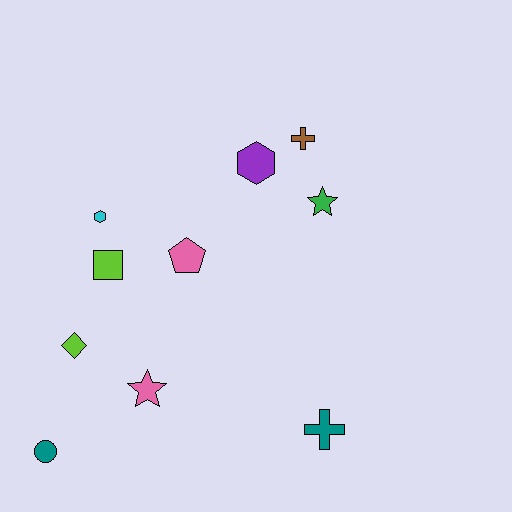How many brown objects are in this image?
There is 1 brown object.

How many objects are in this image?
There are 10 objects.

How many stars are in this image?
There are 2 stars.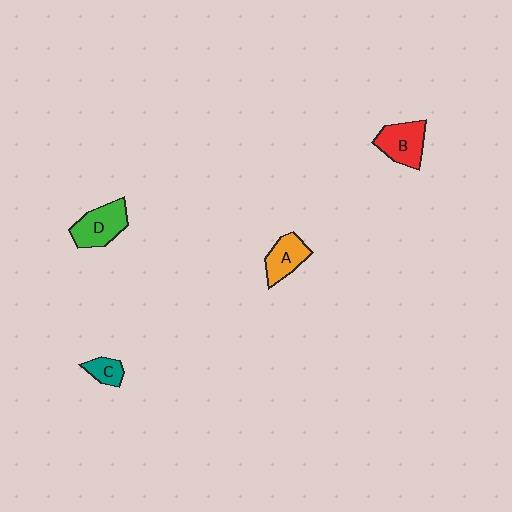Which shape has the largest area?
Shape D (green).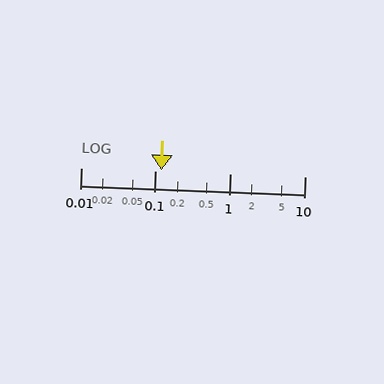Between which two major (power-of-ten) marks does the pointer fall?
The pointer is between 0.1 and 1.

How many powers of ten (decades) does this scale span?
The scale spans 3 decades, from 0.01 to 10.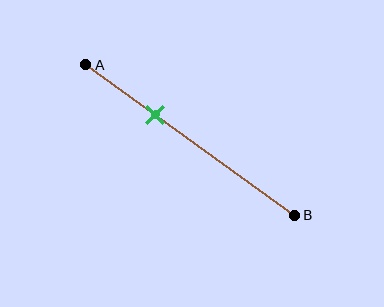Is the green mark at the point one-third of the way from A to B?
Yes, the mark is approximately at the one-third point.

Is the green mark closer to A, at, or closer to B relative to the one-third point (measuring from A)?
The green mark is approximately at the one-third point of segment AB.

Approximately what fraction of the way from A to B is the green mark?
The green mark is approximately 35% of the way from A to B.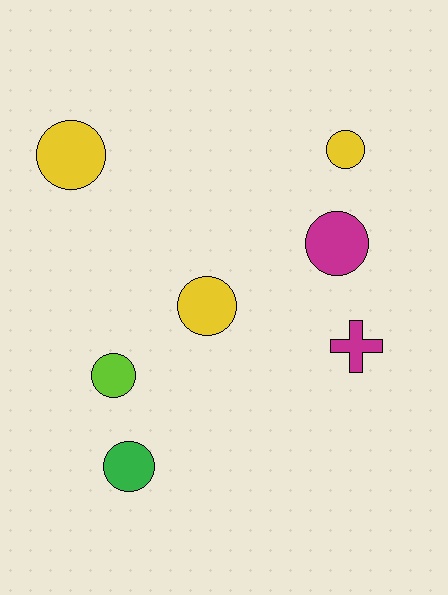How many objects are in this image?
There are 7 objects.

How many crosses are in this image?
There is 1 cross.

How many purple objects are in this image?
There are no purple objects.